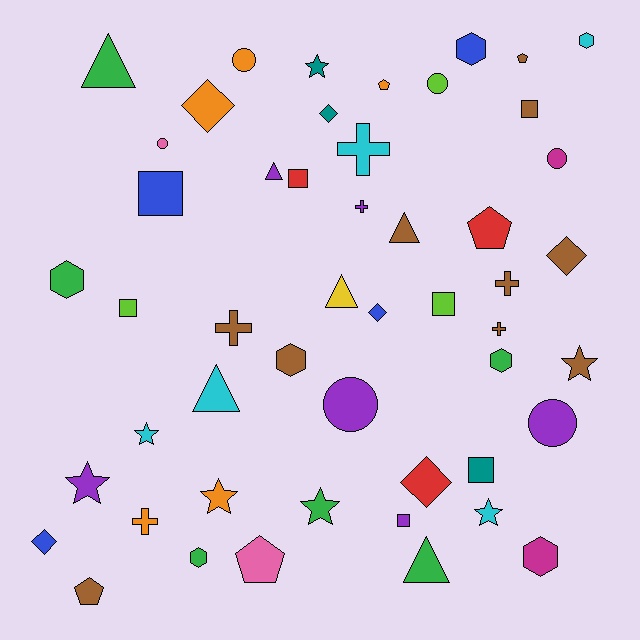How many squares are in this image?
There are 7 squares.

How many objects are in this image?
There are 50 objects.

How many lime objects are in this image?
There are 3 lime objects.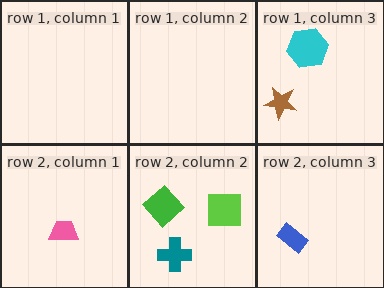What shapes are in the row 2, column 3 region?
The blue rectangle.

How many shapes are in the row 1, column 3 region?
2.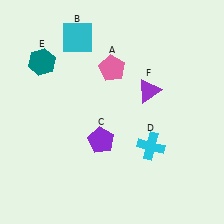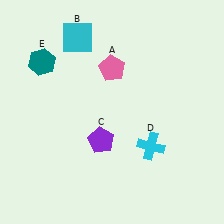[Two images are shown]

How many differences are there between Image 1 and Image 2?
There is 1 difference between the two images.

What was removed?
The purple triangle (F) was removed in Image 2.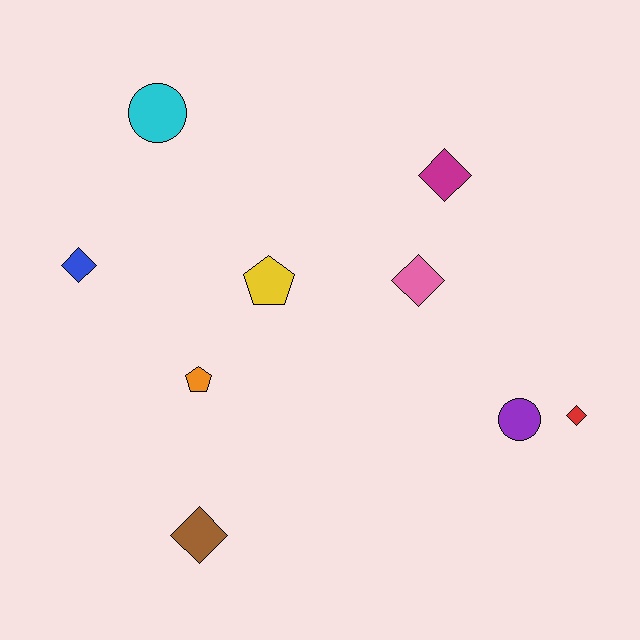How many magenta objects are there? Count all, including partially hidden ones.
There is 1 magenta object.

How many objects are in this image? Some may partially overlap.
There are 9 objects.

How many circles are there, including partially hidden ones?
There are 2 circles.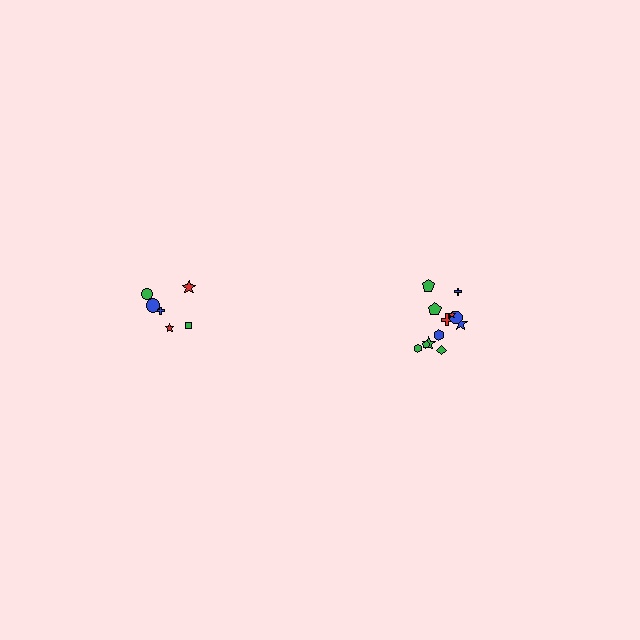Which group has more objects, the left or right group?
The right group.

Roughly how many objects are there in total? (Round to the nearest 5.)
Roughly 20 objects in total.